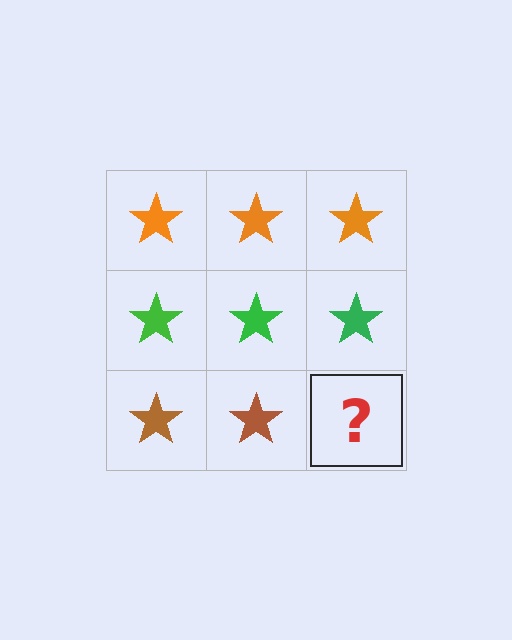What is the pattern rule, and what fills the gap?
The rule is that each row has a consistent color. The gap should be filled with a brown star.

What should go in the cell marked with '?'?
The missing cell should contain a brown star.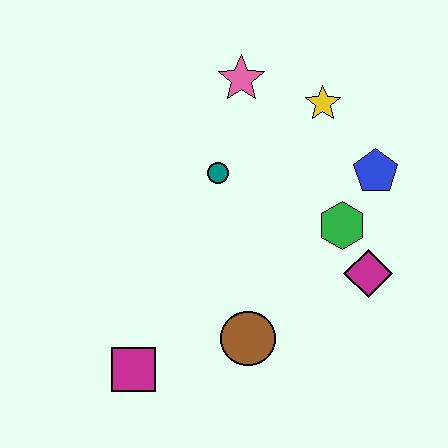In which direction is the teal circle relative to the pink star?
The teal circle is below the pink star.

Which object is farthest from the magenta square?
The yellow star is farthest from the magenta square.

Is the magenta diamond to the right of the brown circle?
Yes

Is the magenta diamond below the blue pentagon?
Yes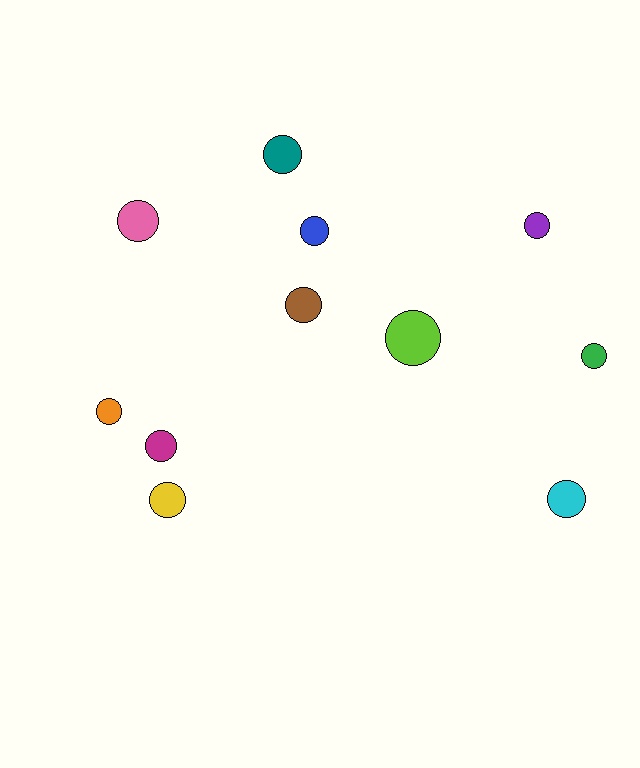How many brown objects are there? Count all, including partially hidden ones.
There is 1 brown object.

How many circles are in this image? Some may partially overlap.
There are 11 circles.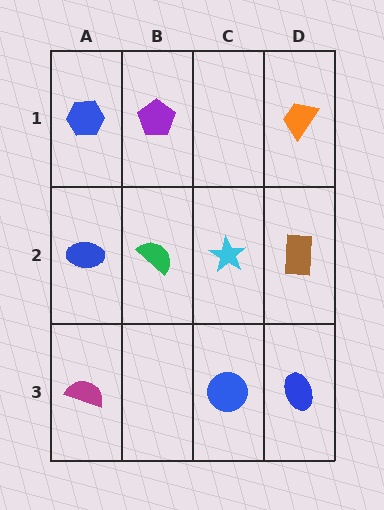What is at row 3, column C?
A blue circle.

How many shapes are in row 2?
4 shapes.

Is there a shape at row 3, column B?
No, that cell is empty.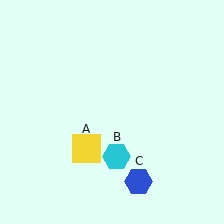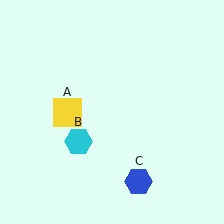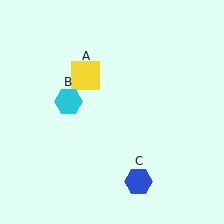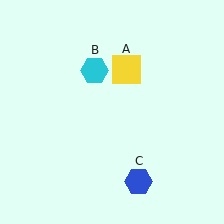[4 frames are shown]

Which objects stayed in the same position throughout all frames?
Blue hexagon (object C) remained stationary.